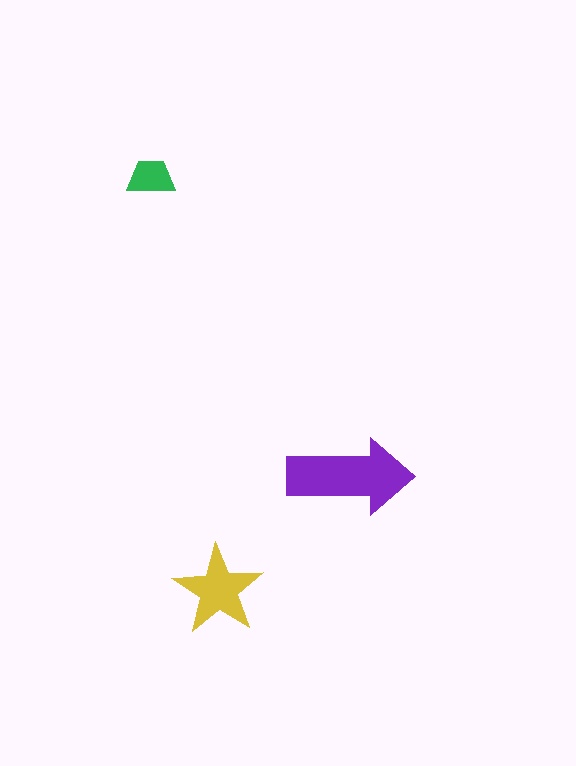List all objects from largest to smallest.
The purple arrow, the yellow star, the green trapezoid.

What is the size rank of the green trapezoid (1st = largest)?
3rd.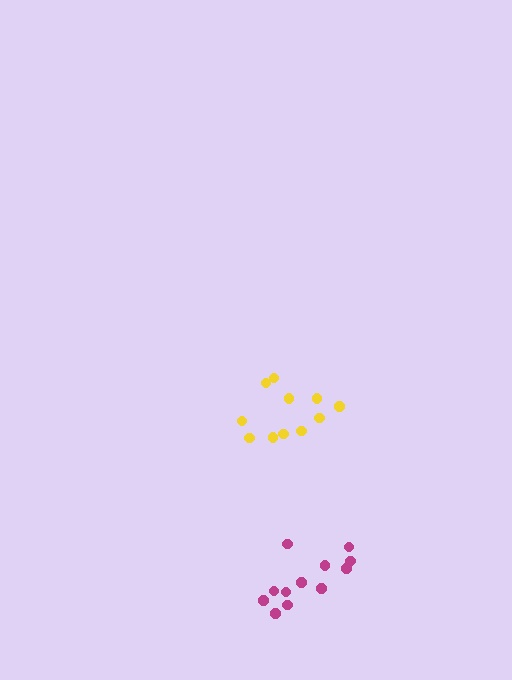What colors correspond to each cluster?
The clusters are colored: yellow, magenta.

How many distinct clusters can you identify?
There are 2 distinct clusters.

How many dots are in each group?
Group 1: 11 dots, Group 2: 12 dots (23 total).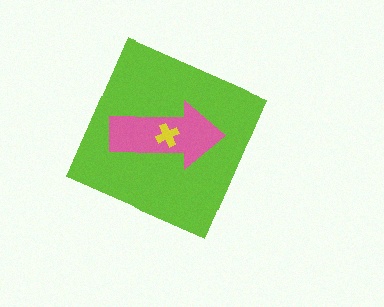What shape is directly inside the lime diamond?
The pink arrow.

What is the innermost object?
The yellow cross.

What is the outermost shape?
The lime diamond.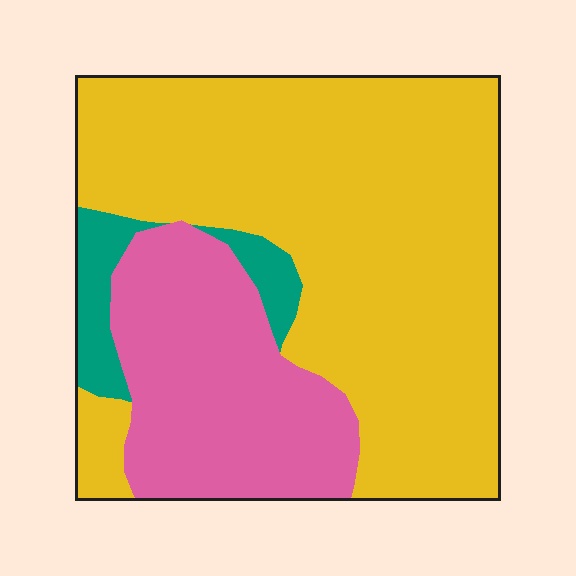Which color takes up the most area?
Yellow, at roughly 65%.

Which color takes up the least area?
Teal, at roughly 5%.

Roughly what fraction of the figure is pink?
Pink takes up about one quarter (1/4) of the figure.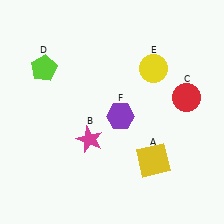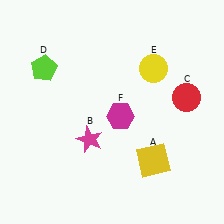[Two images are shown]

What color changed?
The hexagon (F) changed from purple in Image 1 to magenta in Image 2.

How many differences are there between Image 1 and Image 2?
There is 1 difference between the two images.